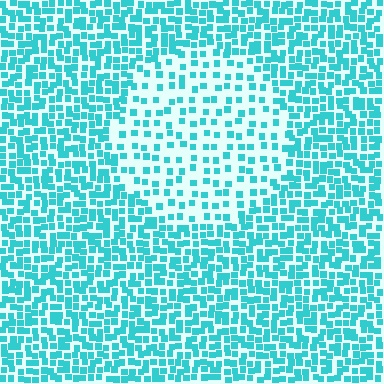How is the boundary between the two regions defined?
The boundary is defined by a change in element density (approximately 2.2x ratio). All elements are the same color, size, and shape.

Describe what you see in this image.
The image contains small cyan elements arranged at two different densities. A circle-shaped region is visible where the elements are less densely packed than the surrounding area.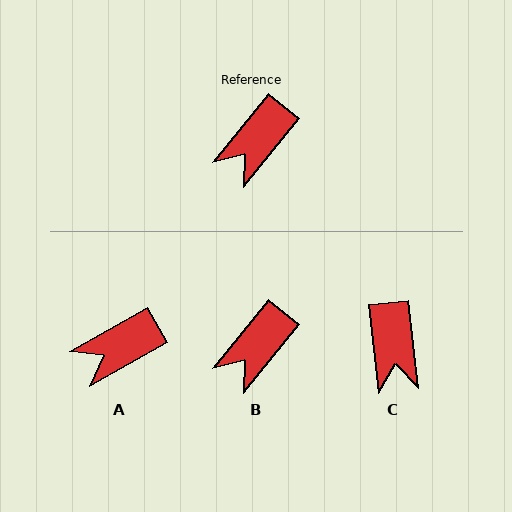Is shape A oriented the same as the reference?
No, it is off by about 21 degrees.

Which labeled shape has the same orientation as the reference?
B.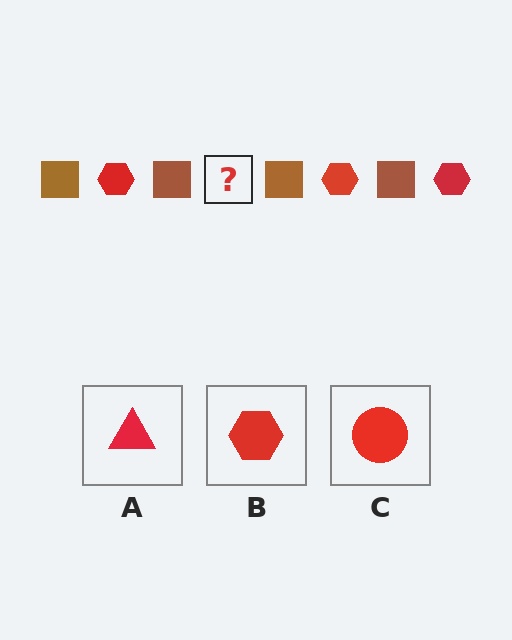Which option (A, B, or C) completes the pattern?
B.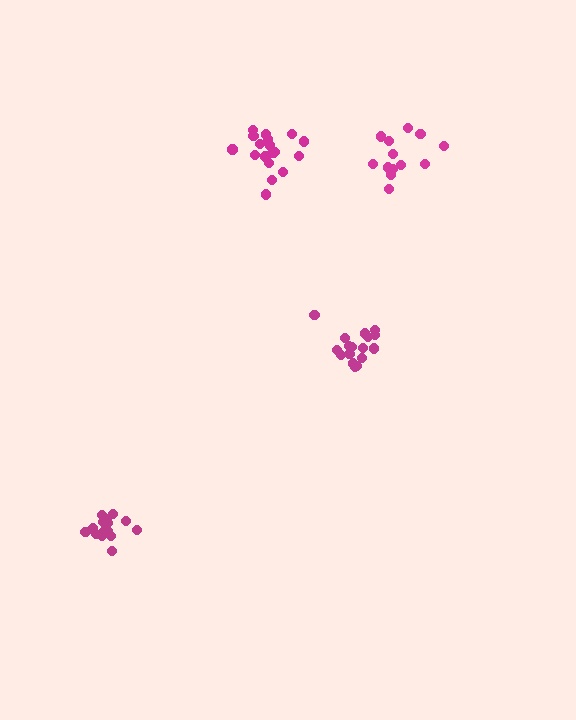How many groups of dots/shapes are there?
There are 4 groups.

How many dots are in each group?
Group 1: 13 dots, Group 2: 17 dots, Group 3: 17 dots, Group 4: 18 dots (65 total).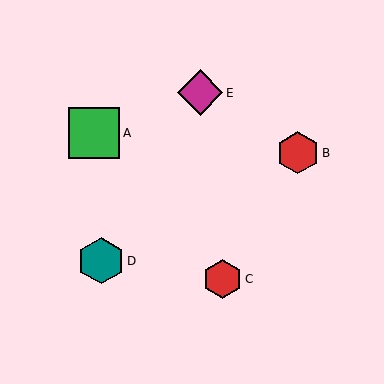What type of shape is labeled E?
Shape E is a magenta diamond.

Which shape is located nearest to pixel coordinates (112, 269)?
The teal hexagon (labeled D) at (101, 261) is nearest to that location.